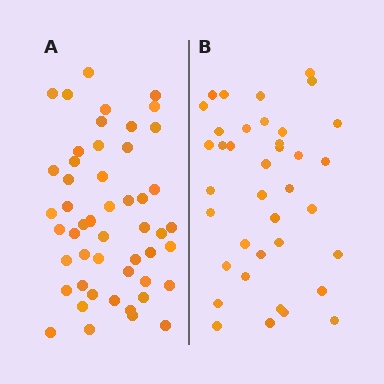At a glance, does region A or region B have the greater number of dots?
Region A (the left region) has more dots.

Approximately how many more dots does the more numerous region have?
Region A has roughly 12 or so more dots than region B.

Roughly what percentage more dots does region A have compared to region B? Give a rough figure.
About 30% more.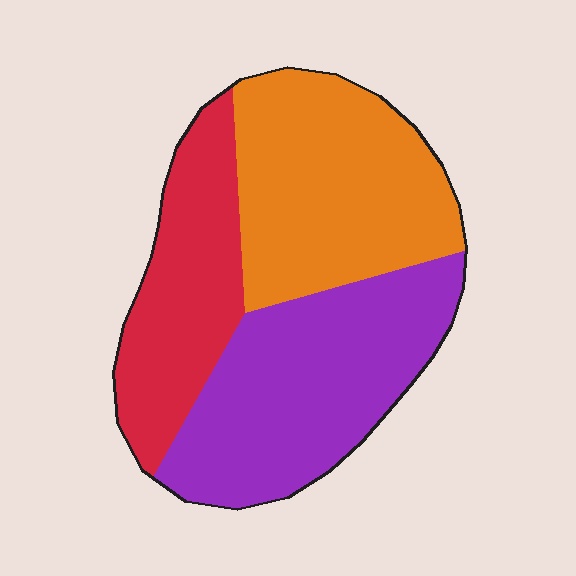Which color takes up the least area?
Red, at roughly 25%.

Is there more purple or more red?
Purple.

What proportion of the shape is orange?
Orange takes up about three eighths (3/8) of the shape.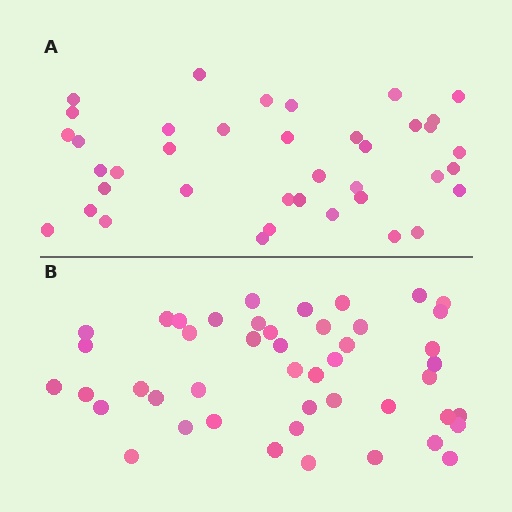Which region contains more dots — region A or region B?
Region B (the bottom region) has more dots.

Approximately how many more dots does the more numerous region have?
Region B has roughly 8 or so more dots than region A.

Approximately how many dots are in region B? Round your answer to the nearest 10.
About 50 dots. (The exact count is 46, which rounds to 50.)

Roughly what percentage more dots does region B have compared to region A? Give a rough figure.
About 20% more.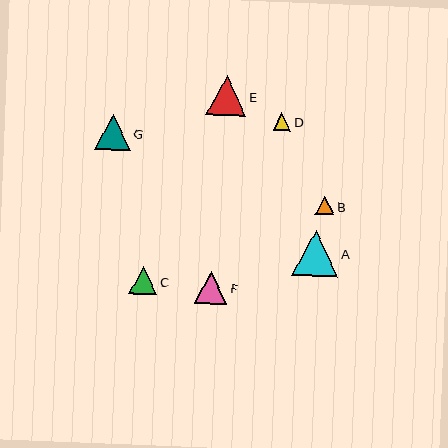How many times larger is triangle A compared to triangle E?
Triangle A is approximately 1.1 times the size of triangle E.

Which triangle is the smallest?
Triangle D is the smallest with a size of approximately 18 pixels.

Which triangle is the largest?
Triangle A is the largest with a size of approximately 45 pixels.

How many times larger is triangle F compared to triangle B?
Triangle F is approximately 1.8 times the size of triangle B.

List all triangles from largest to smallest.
From largest to smallest: A, E, G, F, C, B, D.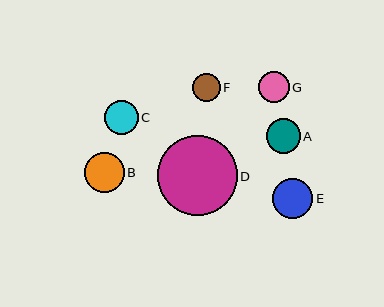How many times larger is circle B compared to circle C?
Circle B is approximately 1.2 times the size of circle C.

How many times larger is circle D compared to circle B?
Circle D is approximately 2.0 times the size of circle B.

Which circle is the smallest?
Circle F is the smallest with a size of approximately 28 pixels.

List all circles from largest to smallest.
From largest to smallest: D, E, B, A, C, G, F.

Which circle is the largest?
Circle D is the largest with a size of approximately 80 pixels.